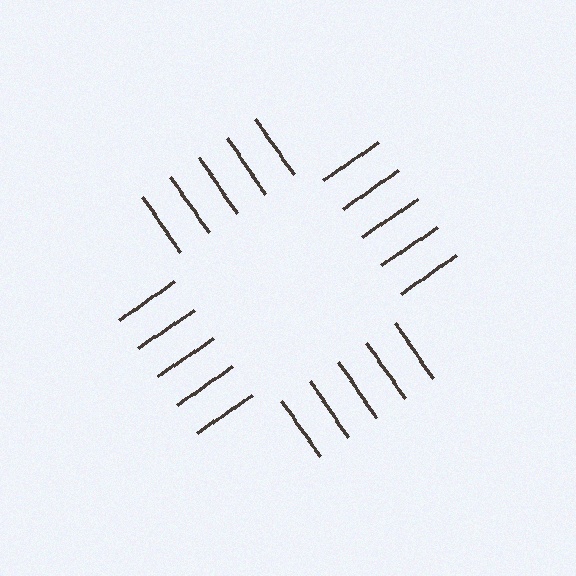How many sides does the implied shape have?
4 sides — the line-ends trace a square.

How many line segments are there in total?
20 — 5 along each of the 4 edges.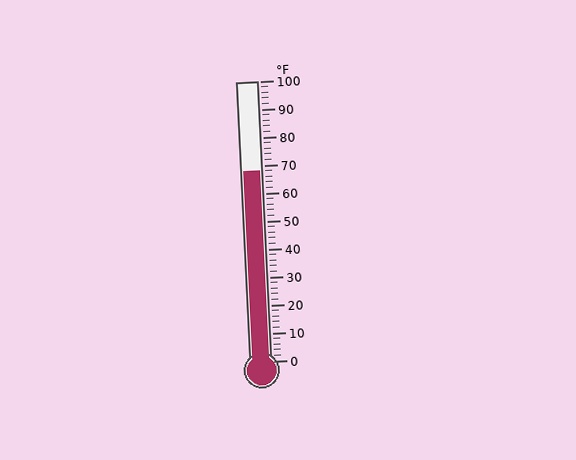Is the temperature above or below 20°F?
The temperature is above 20°F.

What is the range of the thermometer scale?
The thermometer scale ranges from 0°F to 100°F.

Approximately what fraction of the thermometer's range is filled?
The thermometer is filled to approximately 70% of its range.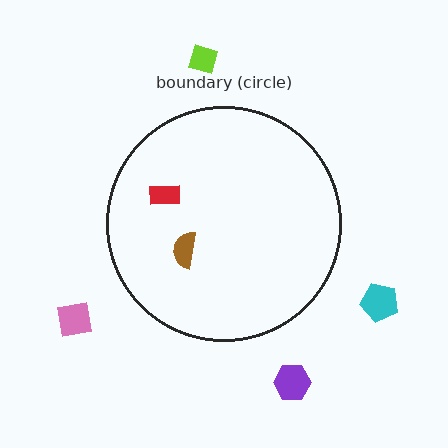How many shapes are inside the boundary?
2 inside, 4 outside.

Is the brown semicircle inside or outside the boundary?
Inside.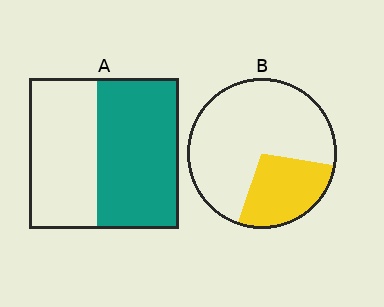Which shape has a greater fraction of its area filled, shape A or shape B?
Shape A.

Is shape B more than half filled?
No.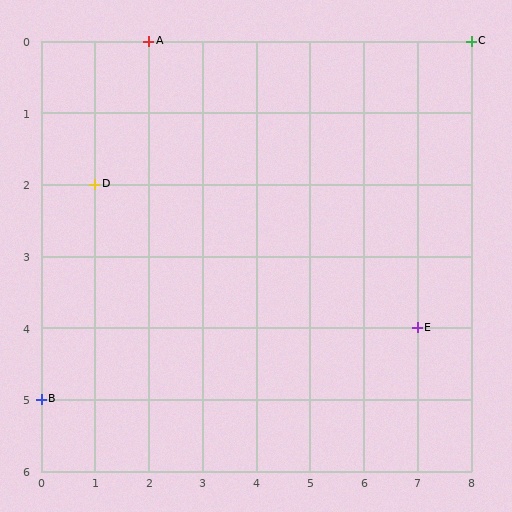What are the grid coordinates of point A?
Point A is at grid coordinates (2, 0).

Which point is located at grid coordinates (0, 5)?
Point B is at (0, 5).